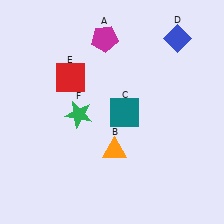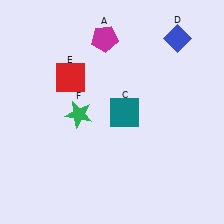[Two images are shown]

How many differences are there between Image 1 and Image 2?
There is 1 difference between the two images.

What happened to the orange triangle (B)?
The orange triangle (B) was removed in Image 2. It was in the bottom-right area of Image 1.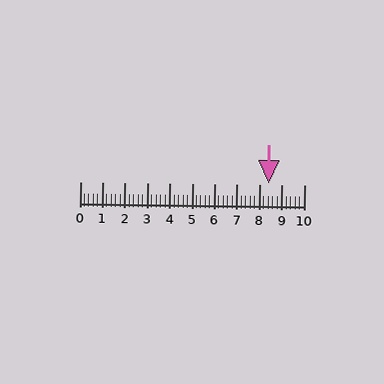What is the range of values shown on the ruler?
The ruler shows values from 0 to 10.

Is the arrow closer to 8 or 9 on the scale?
The arrow is closer to 8.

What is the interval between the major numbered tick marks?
The major tick marks are spaced 1 units apart.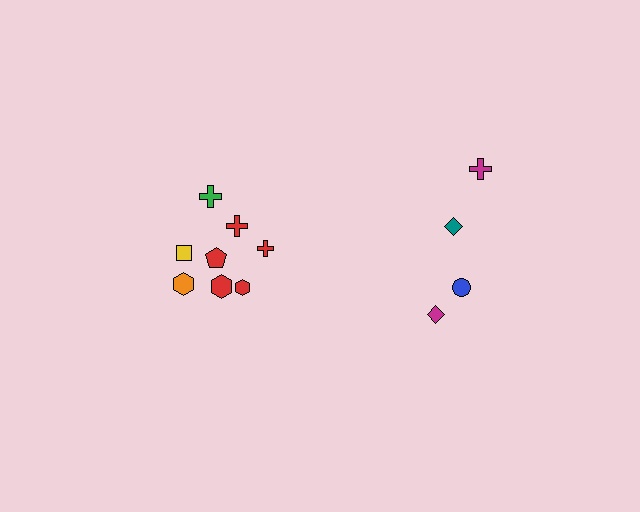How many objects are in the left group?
There are 8 objects.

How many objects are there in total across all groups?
There are 12 objects.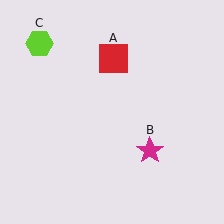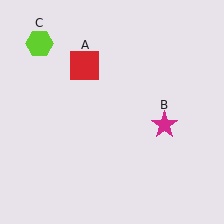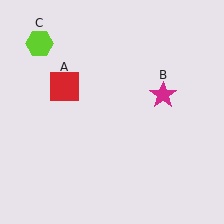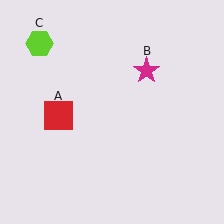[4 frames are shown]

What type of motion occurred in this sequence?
The red square (object A), magenta star (object B) rotated counterclockwise around the center of the scene.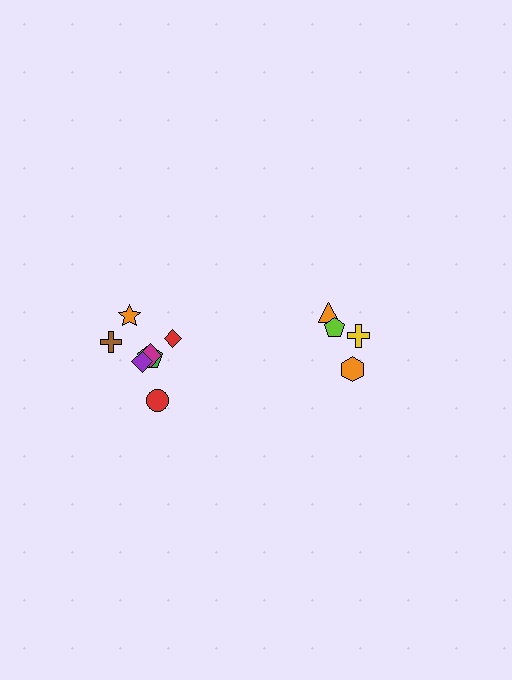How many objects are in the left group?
There are 7 objects.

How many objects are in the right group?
There are 4 objects.